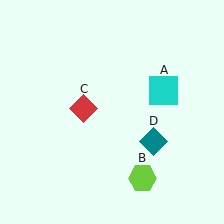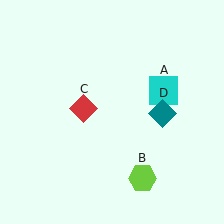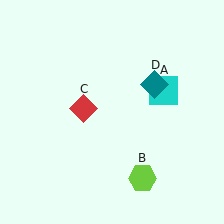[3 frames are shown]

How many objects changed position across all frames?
1 object changed position: teal diamond (object D).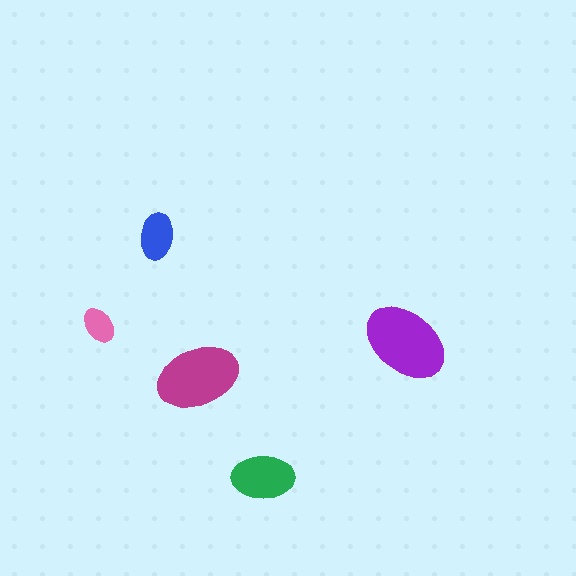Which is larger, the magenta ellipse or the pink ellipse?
The magenta one.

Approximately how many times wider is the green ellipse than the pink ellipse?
About 1.5 times wider.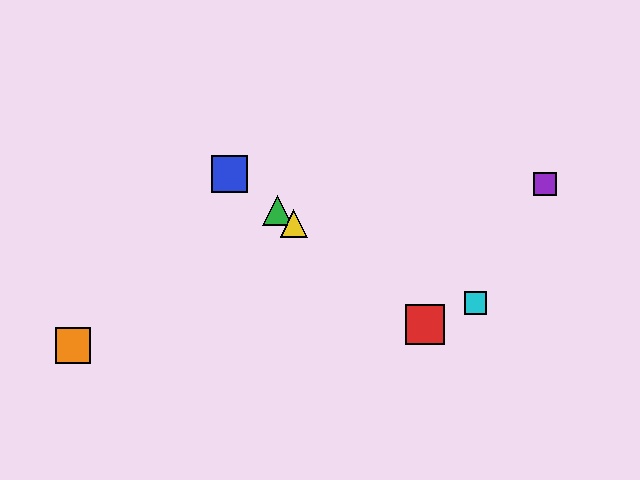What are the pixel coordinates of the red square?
The red square is at (425, 325).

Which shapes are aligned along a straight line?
The red square, the blue square, the green triangle, the yellow triangle are aligned along a straight line.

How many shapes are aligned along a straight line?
4 shapes (the red square, the blue square, the green triangle, the yellow triangle) are aligned along a straight line.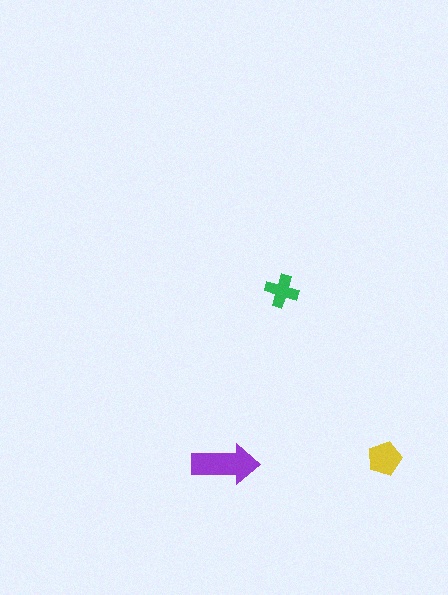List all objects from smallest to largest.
The green cross, the yellow pentagon, the purple arrow.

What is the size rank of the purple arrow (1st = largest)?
1st.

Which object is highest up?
The green cross is topmost.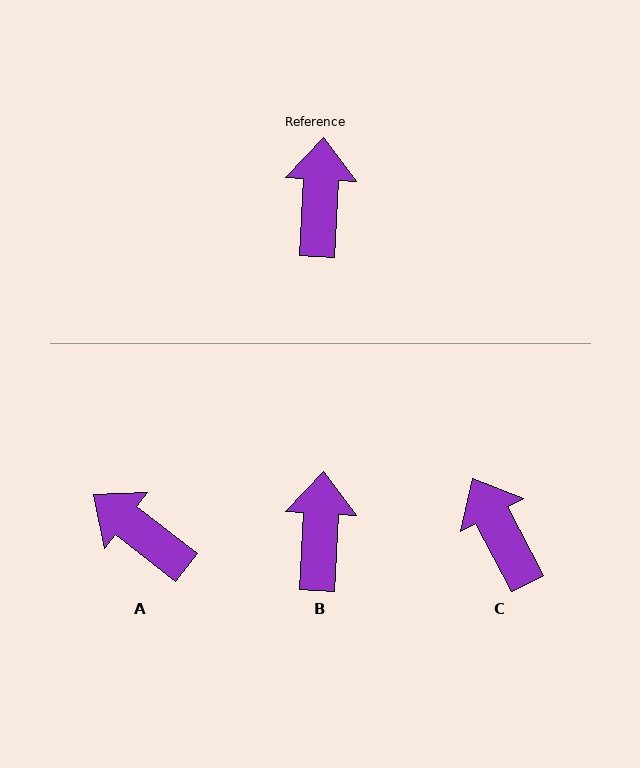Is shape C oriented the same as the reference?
No, it is off by about 31 degrees.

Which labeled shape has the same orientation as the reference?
B.